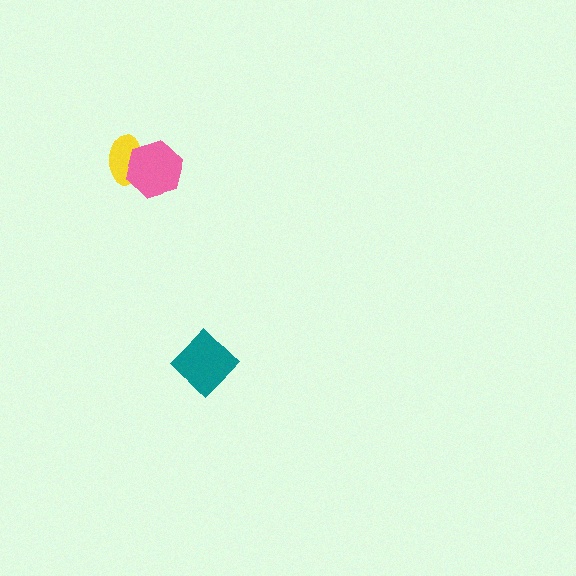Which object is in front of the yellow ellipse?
The pink hexagon is in front of the yellow ellipse.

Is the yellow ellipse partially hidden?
Yes, it is partially covered by another shape.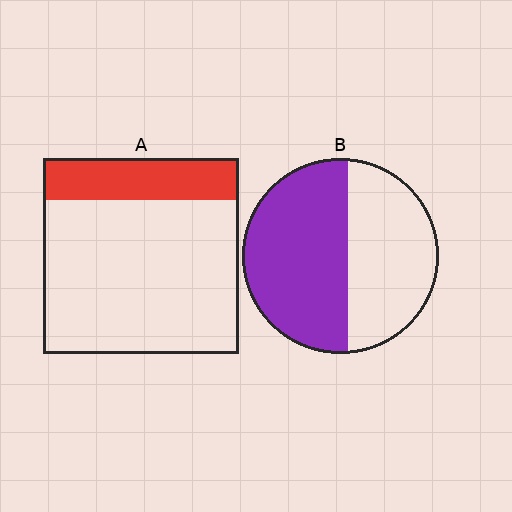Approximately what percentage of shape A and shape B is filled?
A is approximately 20% and B is approximately 55%.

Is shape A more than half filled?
No.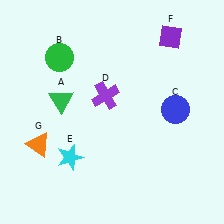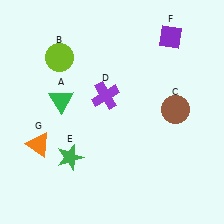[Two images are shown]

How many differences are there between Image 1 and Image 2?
There are 3 differences between the two images.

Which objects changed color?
B changed from green to lime. C changed from blue to brown. E changed from cyan to green.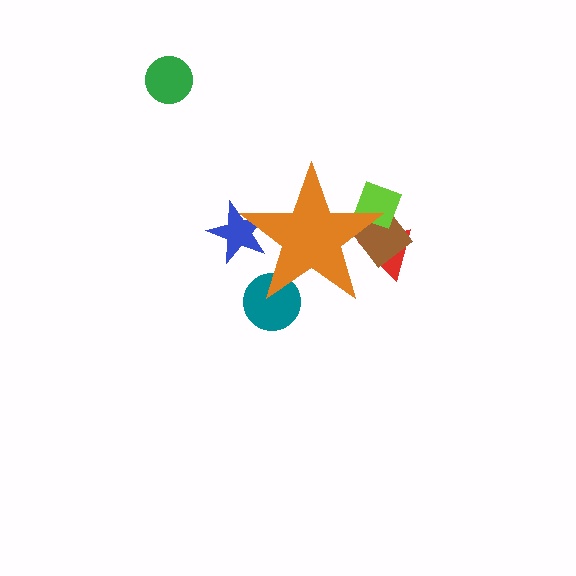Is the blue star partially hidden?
Yes, the blue star is partially hidden behind the orange star.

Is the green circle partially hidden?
No, the green circle is fully visible.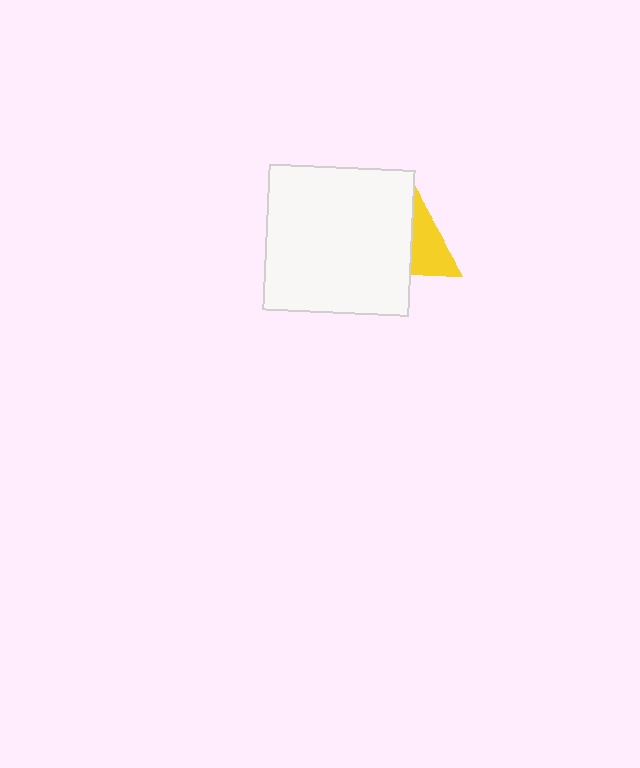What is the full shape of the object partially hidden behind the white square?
The partially hidden object is a yellow triangle.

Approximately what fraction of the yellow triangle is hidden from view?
Roughly 62% of the yellow triangle is hidden behind the white square.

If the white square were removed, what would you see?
You would see the complete yellow triangle.